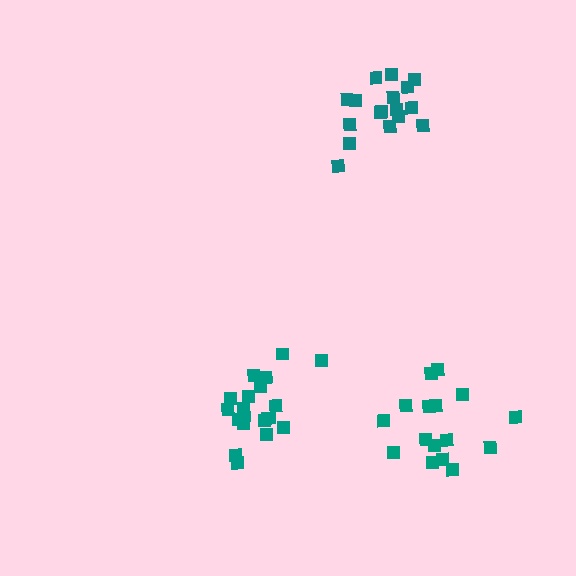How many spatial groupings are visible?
There are 3 spatial groupings.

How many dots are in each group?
Group 1: 17 dots, Group 2: 16 dots, Group 3: 20 dots (53 total).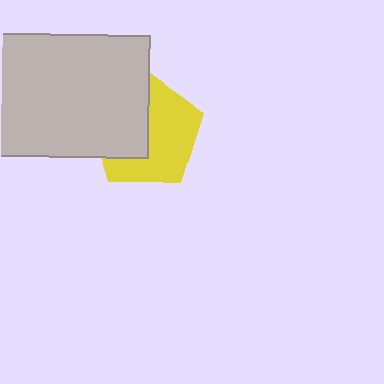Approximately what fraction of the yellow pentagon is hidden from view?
Roughly 43% of the yellow pentagon is hidden behind the light gray rectangle.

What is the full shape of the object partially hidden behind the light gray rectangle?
The partially hidden object is a yellow pentagon.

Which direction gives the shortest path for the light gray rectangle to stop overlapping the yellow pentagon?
Moving left gives the shortest separation.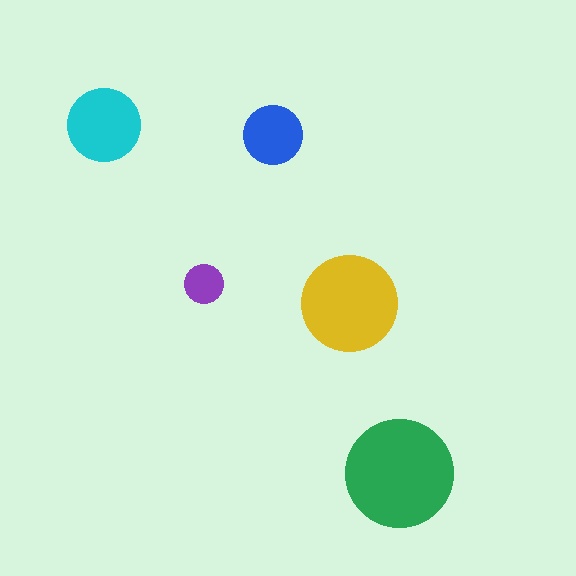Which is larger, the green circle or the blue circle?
The green one.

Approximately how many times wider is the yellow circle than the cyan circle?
About 1.5 times wider.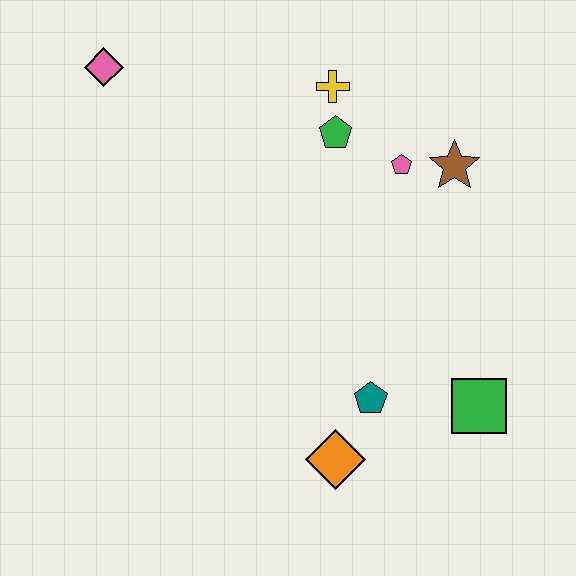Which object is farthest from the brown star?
The pink diamond is farthest from the brown star.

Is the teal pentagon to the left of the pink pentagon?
Yes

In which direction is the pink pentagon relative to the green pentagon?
The pink pentagon is to the right of the green pentagon.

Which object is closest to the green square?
The teal pentagon is closest to the green square.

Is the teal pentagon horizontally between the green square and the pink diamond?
Yes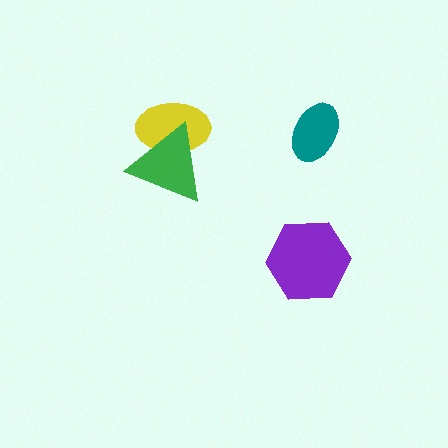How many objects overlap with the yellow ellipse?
1 object overlaps with the yellow ellipse.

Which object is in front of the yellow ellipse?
The green triangle is in front of the yellow ellipse.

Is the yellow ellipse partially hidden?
Yes, it is partially covered by another shape.